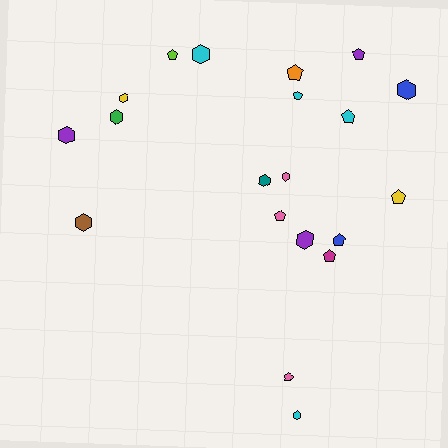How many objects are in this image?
There are 20 objects.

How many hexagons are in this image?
There are 10 hexagons.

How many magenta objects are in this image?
There is 1 magenta object.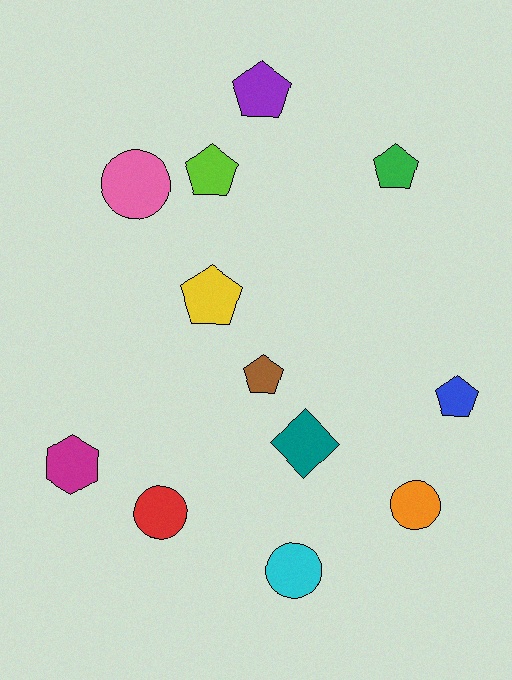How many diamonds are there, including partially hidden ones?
There is 1 diamond.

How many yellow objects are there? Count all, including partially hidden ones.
There is 1 yellow object.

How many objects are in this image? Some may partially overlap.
There are 12 objects.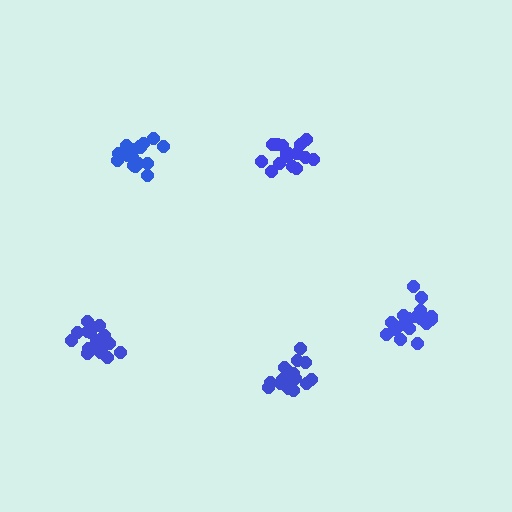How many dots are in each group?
Group 1: 17 dots, Group 2: 19 dots, Group 3: 18 dots, Group 4: 16 dots, Group 5: 19 dots (89 total).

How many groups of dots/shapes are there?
There are 5 groups.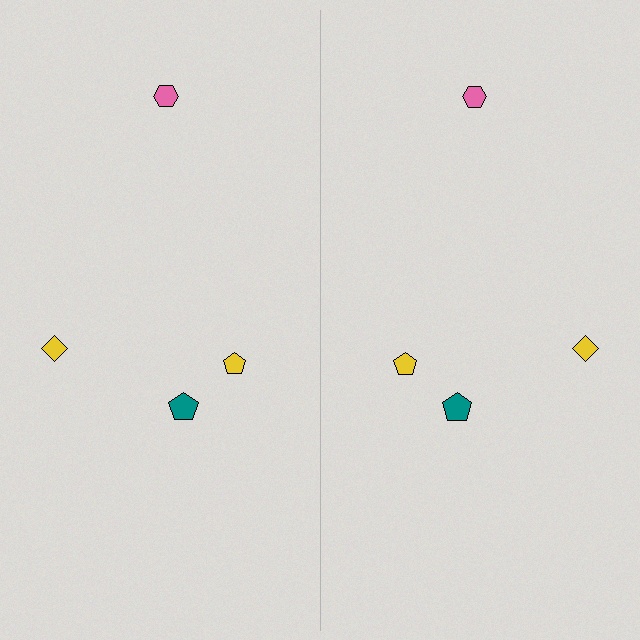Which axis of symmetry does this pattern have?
The pattern has a vertical axis of symmetry running through the center of the image.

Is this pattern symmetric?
Yes, this pattern has bilateral (reflection) symmetry.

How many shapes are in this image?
There are 8 shapes in this image.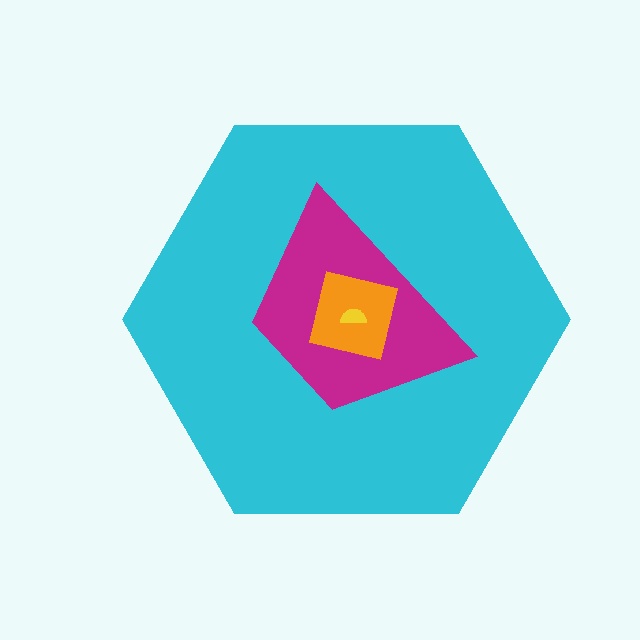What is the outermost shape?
The cyan hexagon.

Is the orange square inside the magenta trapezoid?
Yes.